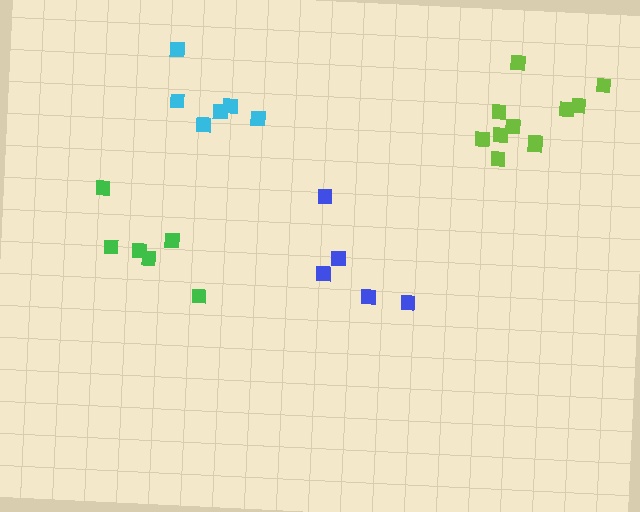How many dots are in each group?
Group 1: 6 dots, Group 2: 11 dots, Group 3: 5 dots, Group 4: 6 dots (28 total).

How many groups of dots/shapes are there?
There are 4 groups.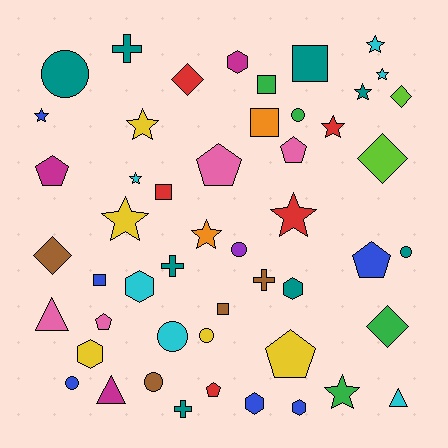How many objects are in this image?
There are 50 objects.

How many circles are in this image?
There are 8 circles.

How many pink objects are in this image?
There are 4 pink objects.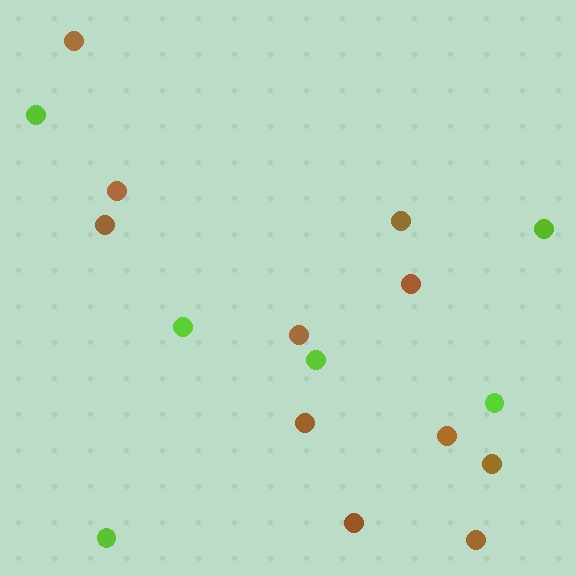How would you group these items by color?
There are 2 groups: one group of lime circles (6) and one group of brown circles (11).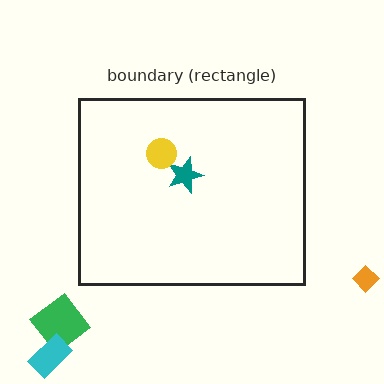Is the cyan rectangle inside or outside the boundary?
Outside.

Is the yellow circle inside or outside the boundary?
Inside.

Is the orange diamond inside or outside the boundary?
Outside.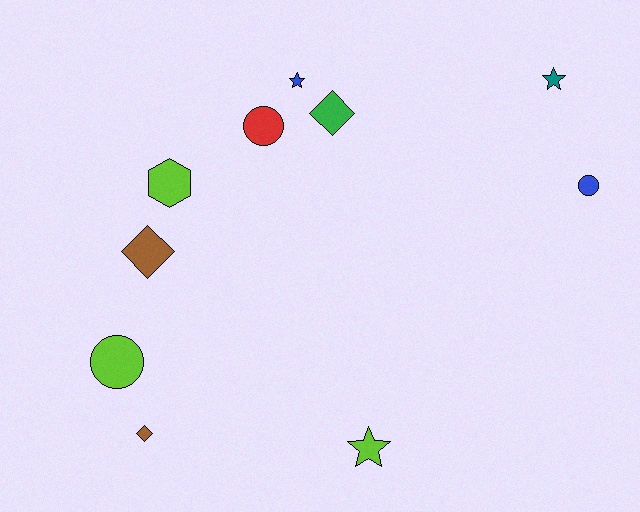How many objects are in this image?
There are 10 objects.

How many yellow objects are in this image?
There are no yellow objects.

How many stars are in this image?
There are 3 stars.